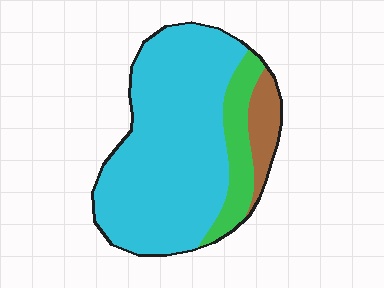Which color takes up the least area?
Brown, at roughly 10%.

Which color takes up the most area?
Cyan, at roughly 75%.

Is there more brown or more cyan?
Cyan.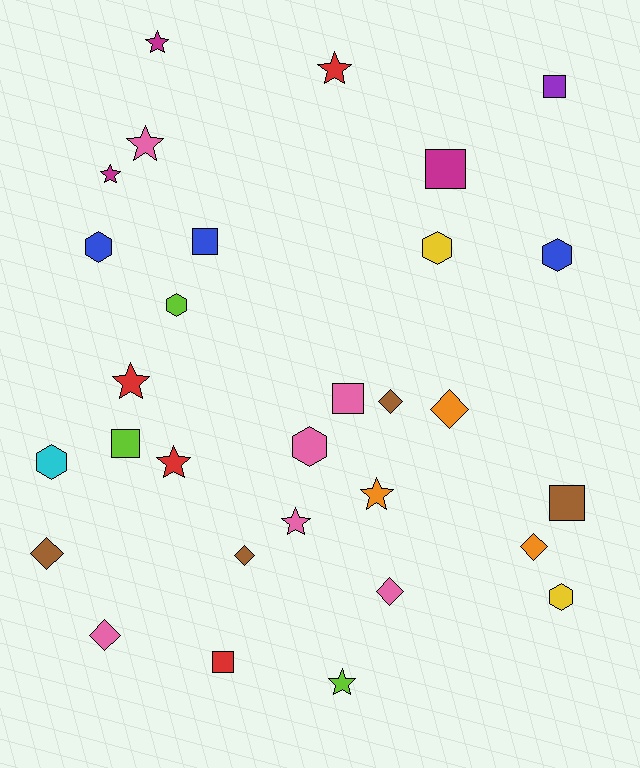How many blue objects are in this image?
There are 3 blue objects.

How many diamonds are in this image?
There are 7 diamonds.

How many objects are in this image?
There are 30 objects.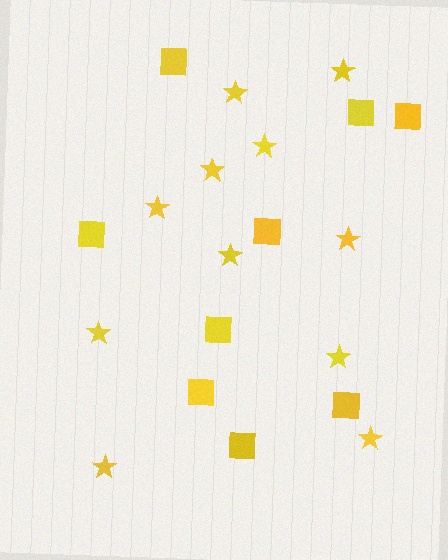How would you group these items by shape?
There are 2 groups: one group of stars (11) and one group of squares (9).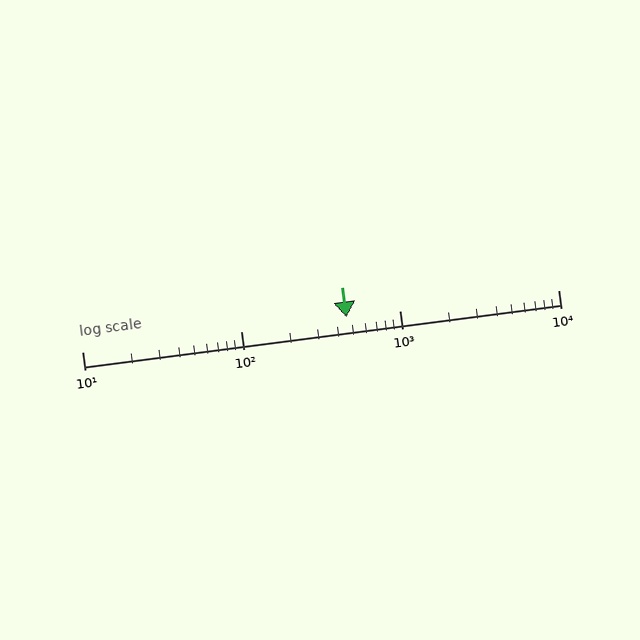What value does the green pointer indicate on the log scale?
The pointer indicates approximately 460.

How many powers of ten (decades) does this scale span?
The scale spans 3 decades, from 10 to 10000.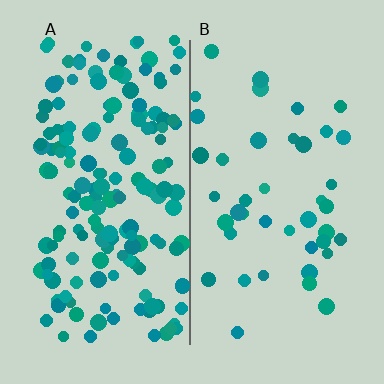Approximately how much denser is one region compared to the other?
Approximately 3.9× — region A over region B.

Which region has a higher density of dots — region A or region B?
A (the left).